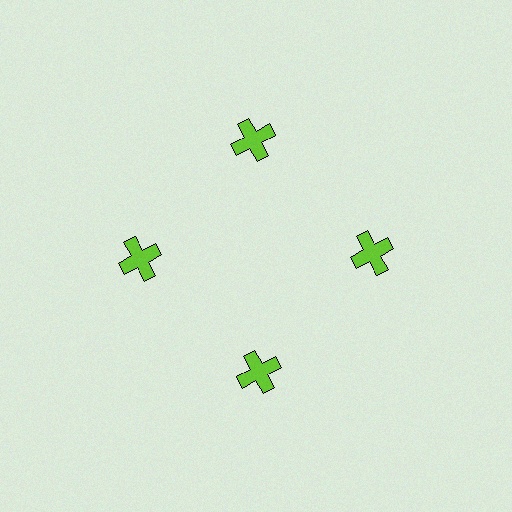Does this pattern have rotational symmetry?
Yes, this pattern has 4-fold rotational symmetry. It looks the same after rotating 90 degrees around the center.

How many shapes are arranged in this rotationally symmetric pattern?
There are 4 shapes, arranged in 4 groups of 1.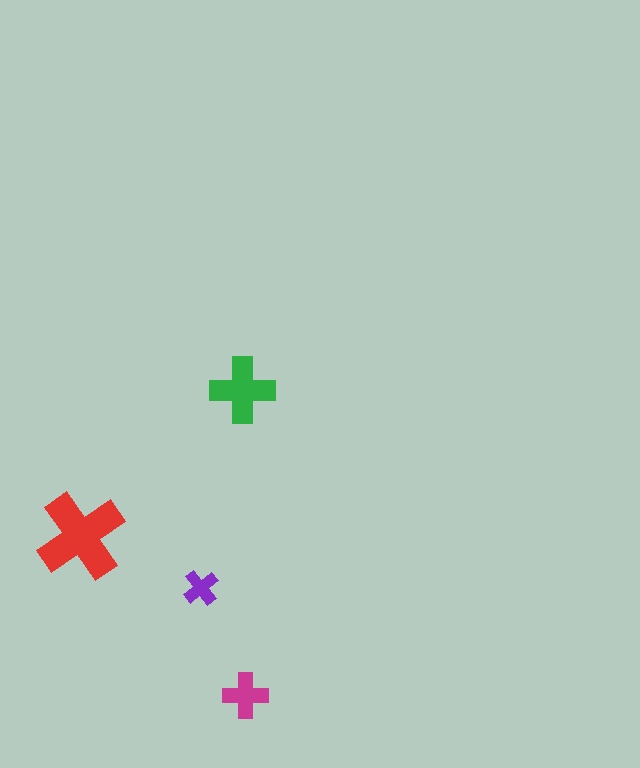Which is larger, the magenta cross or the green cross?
The green one.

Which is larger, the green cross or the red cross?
The red one.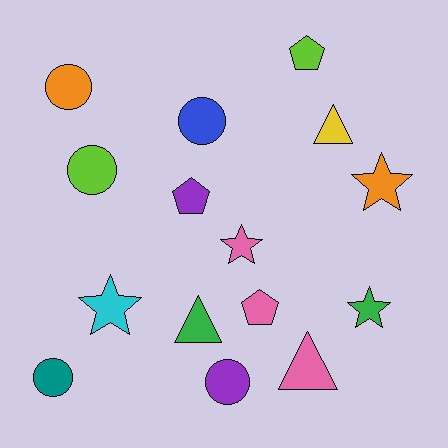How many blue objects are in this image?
There is 1 blue object.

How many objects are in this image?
There are 15 objects.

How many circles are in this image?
There are 5 circles.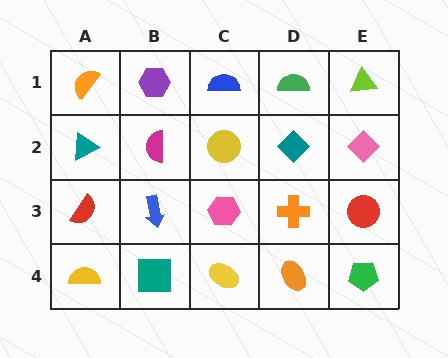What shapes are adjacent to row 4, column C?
A pink hexagon (row 3, column C), a teal square (row 4, column B), an orange ellipse (row 4, column D).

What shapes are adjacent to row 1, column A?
A teal triangle (row 2, column A), a purple hexagon (row 1, column B).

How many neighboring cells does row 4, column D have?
3.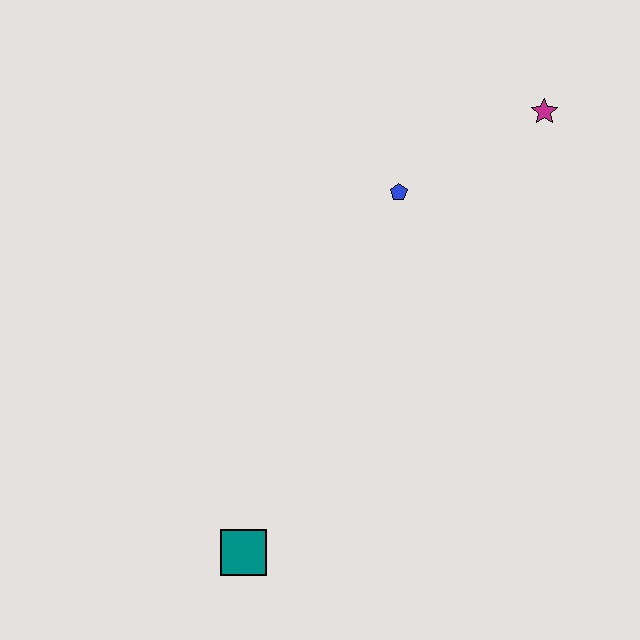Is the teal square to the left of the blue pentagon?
Yes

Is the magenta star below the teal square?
No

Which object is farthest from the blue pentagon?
The teal square is farthest from the blue pentagon.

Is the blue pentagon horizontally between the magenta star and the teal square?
Yes